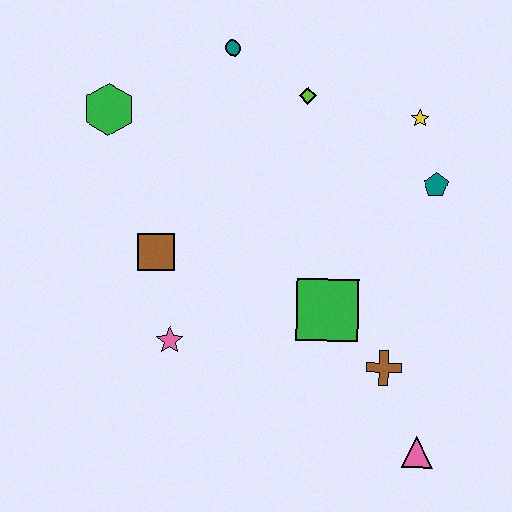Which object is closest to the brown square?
The pink star is closest to the brown square.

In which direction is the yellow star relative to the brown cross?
The yellow star is above the brown cross.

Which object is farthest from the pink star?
The yellow star is farthest from the pink star.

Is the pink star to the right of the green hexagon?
Yes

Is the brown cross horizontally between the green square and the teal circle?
No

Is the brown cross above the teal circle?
No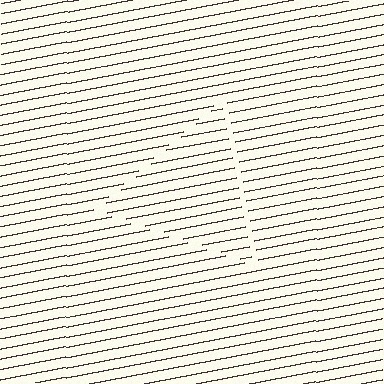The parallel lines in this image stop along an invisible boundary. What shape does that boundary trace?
An illusory triangle. The interior of the shape contains the same grating, shifted by half a period — the contour is defined by the phase discontinuity where line-ends from the inner and outer gratings abut.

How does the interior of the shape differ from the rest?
The interior of the shape contains the same grating, shifted by half a period — the contour is defined by the phase discontinuity where line-ends from the inner and outer gratings abut.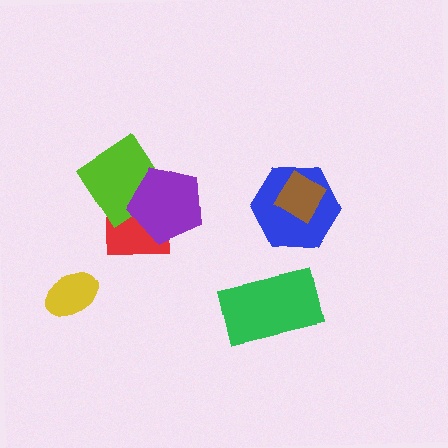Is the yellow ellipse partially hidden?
No, no other shape covers it.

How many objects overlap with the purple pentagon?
2 objects overlap with the purple pentagon.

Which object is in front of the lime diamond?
The purple pentagon is in front of the lime diamond.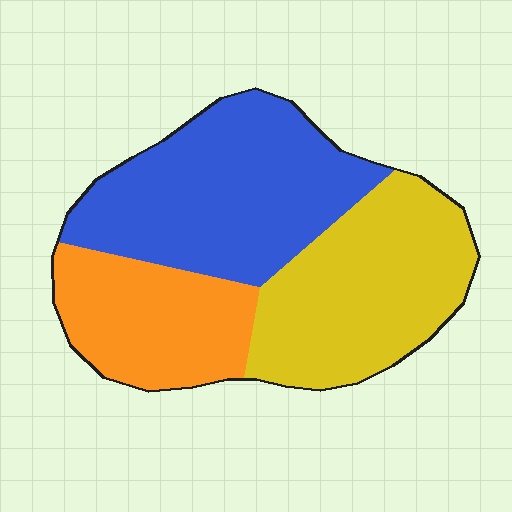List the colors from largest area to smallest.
From largest to smallest: blue, yellow, orange.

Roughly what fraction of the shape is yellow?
Yellow takes up about three eighths (3/8) of the shape.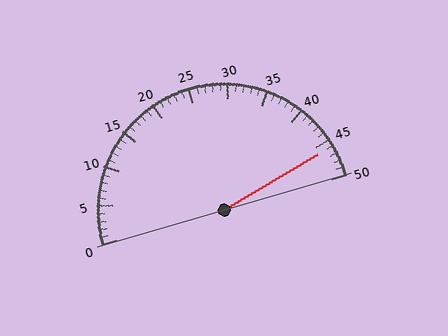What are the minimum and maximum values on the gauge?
The gauge ranges from 0 to 50.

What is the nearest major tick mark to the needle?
The nearest major tick mark is 45.